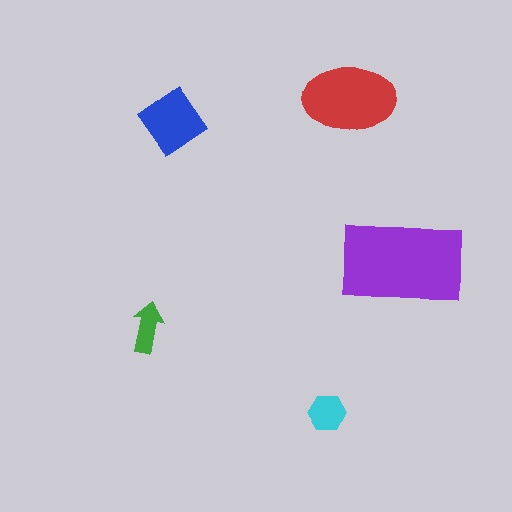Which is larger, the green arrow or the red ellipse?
The red ellipse.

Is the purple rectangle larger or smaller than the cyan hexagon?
Larger.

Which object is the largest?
The purple rectangle.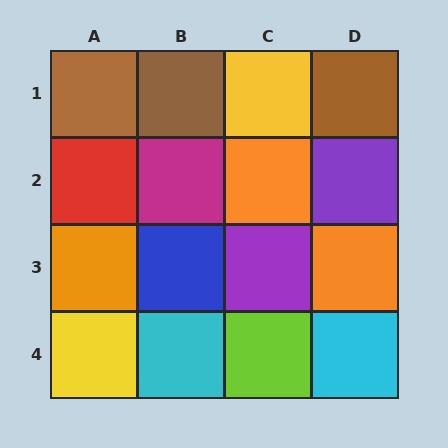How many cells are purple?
2 cells are purple.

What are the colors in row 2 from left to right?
Red, magenta, orange, purple.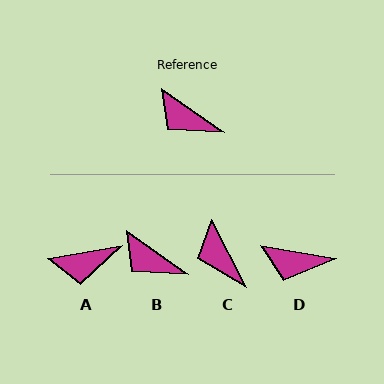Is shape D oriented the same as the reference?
No, it is off by about 26 degrees.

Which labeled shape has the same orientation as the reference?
B.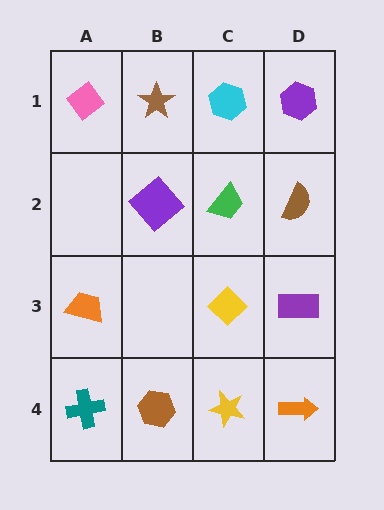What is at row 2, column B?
A purple diamond.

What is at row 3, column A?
An orange trapezoid.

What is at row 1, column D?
A purple hexagon.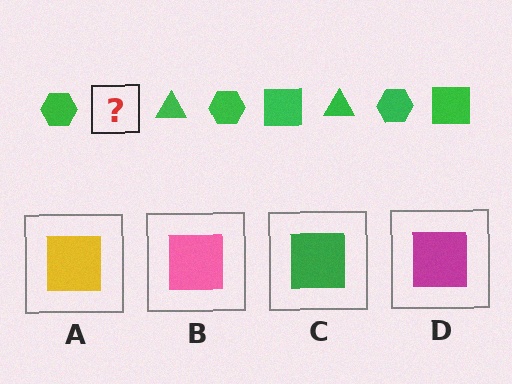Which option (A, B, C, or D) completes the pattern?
C.